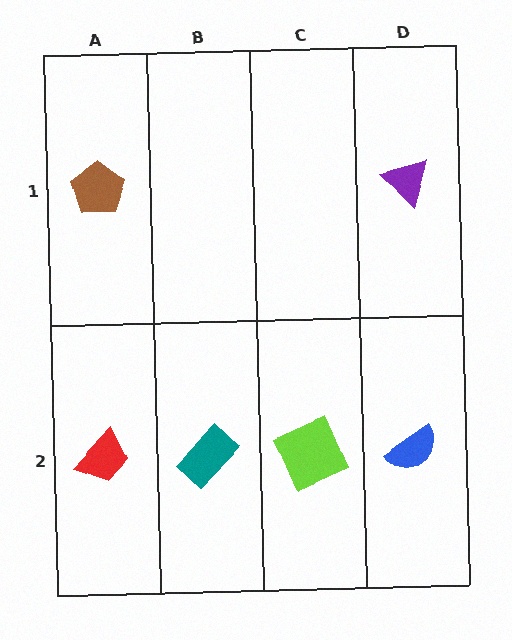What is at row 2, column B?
A teal rectangle.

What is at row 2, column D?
A blue semicircle.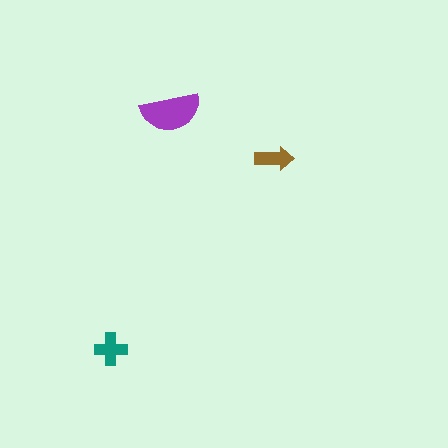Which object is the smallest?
The brown arrow.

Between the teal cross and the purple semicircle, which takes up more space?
The purple semicircle.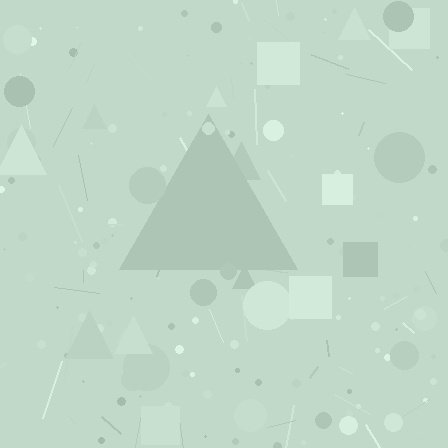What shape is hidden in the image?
A triangle is hidden in the image.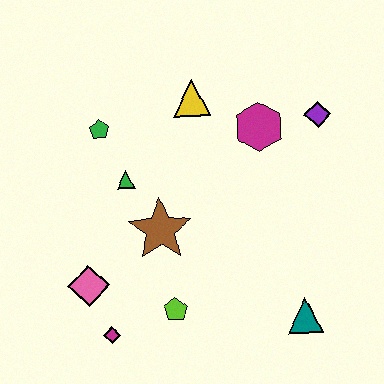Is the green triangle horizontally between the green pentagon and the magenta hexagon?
Yes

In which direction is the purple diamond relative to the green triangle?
The purple diamond is to the right of the green triangle.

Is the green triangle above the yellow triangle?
No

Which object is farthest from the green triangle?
The teal triangle is farthest from the green triangle.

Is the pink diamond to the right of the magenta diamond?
No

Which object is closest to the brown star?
The green triangle is closest to the brown star.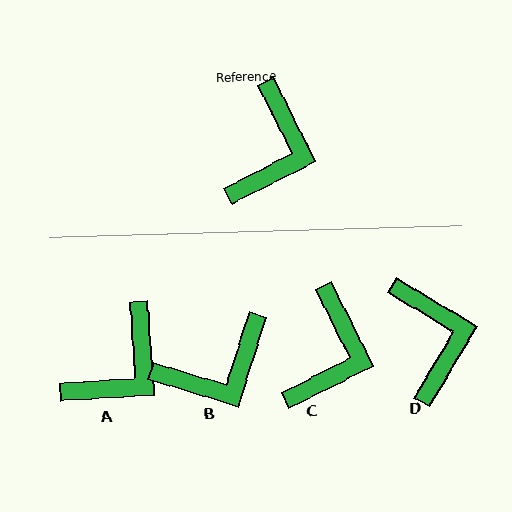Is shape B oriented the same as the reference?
No, it is off by about 44 degrees.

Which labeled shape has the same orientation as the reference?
C.